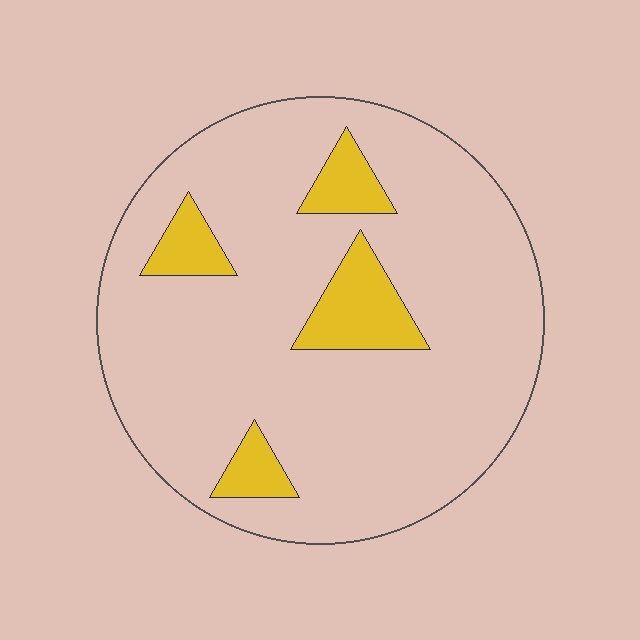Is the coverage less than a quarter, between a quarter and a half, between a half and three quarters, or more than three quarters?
Less than a quarter.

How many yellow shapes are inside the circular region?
4.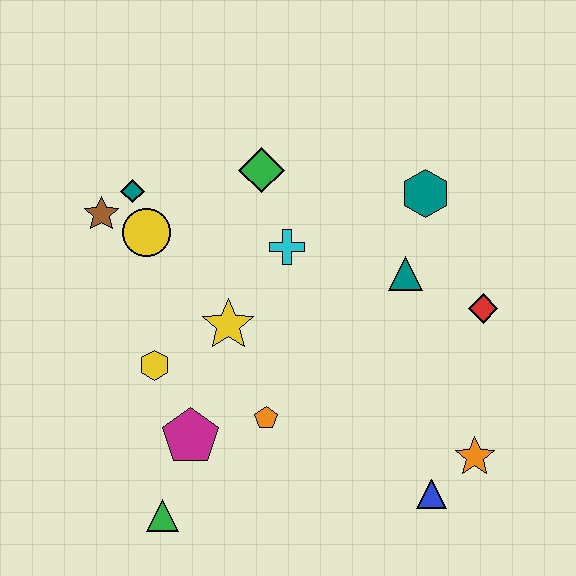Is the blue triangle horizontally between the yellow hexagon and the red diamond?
Yes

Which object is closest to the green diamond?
The cyan cross is closest to the green diamond.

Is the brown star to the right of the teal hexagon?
No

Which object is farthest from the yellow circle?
The orange star is farthest from the yellow circle.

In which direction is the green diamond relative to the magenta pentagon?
The green diamond is above the magenta pentagon.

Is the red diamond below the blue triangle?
No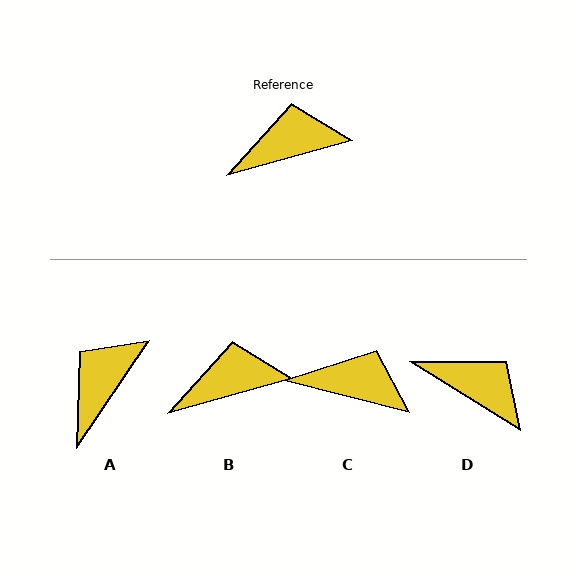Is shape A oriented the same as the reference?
No, it is off by about 40 degrees.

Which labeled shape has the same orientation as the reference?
B.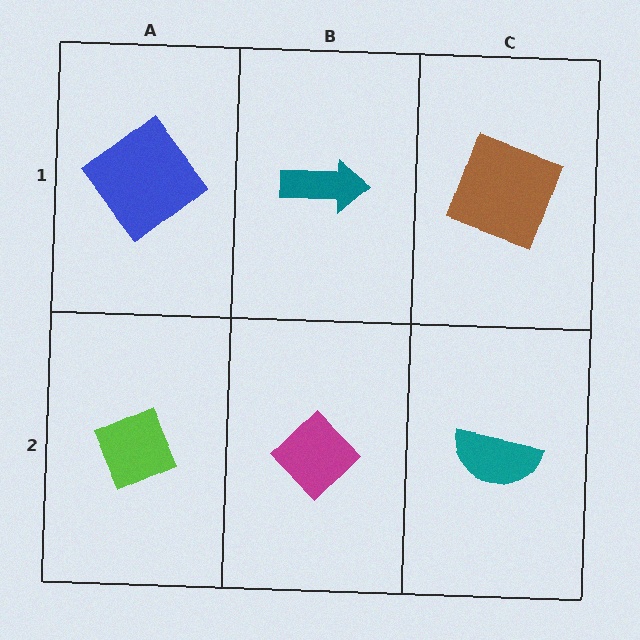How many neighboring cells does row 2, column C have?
2.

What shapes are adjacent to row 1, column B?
A magenta diamond (row 2, column B), a blue diamond (row 1, column A), a brown square (row 1, column C).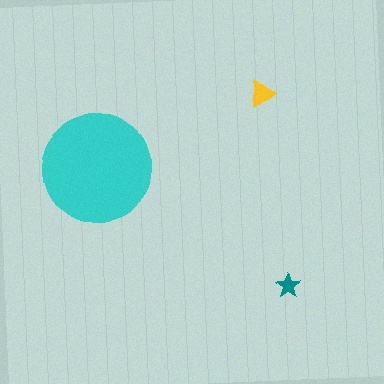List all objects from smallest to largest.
The teal star, the yellow triangle, the cyan circle.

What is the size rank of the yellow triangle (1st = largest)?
2nd.